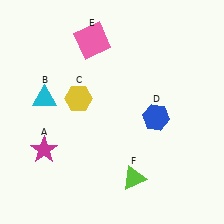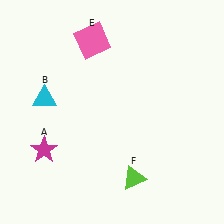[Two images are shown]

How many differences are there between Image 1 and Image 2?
There are 2 differences between the two images.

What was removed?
The blue hexagon (D), the yellow hexagon (C) were removed in Image 2.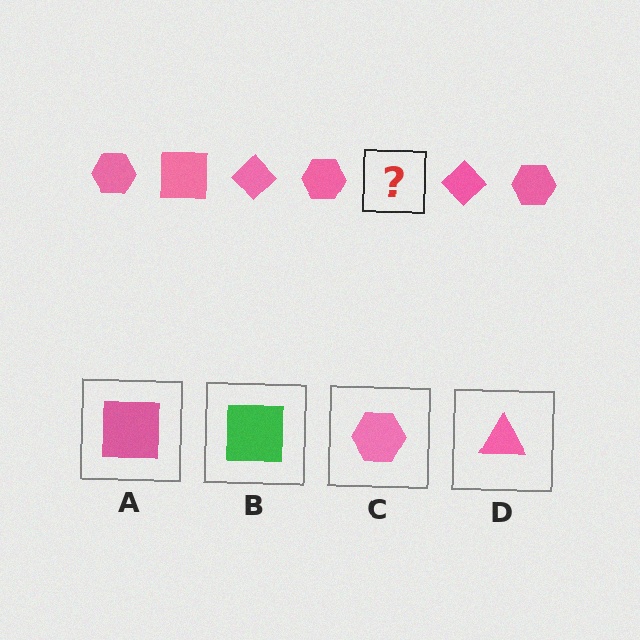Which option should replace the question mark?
Option A.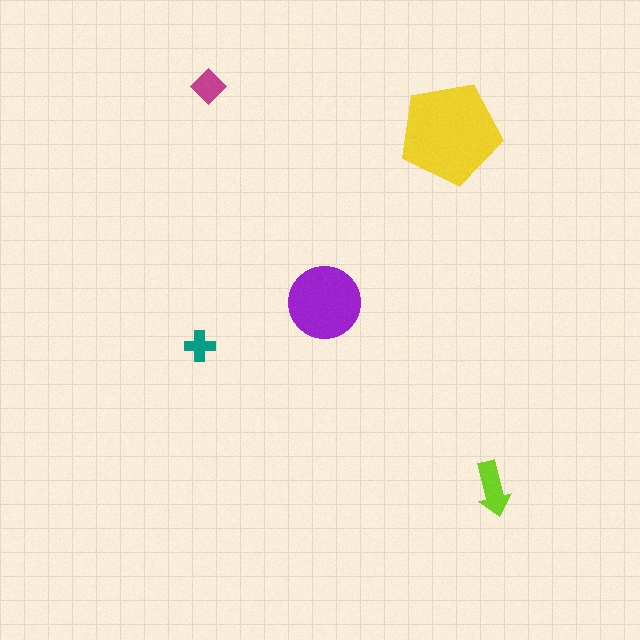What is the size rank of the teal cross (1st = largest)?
5th.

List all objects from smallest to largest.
The teal cross, the magenta diamond, the lime arrow, the purple circle, the yellow pentagon.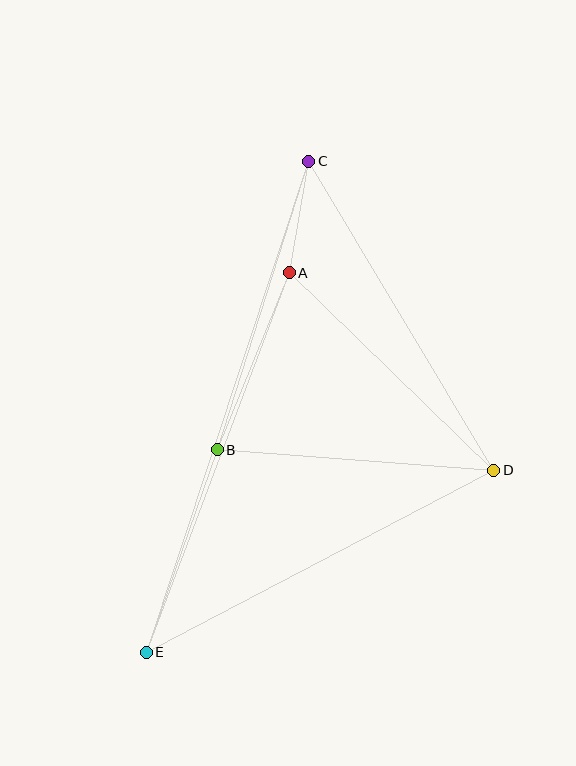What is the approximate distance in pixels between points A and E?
The distance between A and E is approximately 405 pixels.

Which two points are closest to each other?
Points A and C are closest to each other.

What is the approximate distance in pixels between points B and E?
The distance between B and E is approximately 215 pixels.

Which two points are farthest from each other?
Points C and E are farthest from each other.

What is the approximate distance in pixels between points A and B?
The distance between A and B is approximately 191 pixels.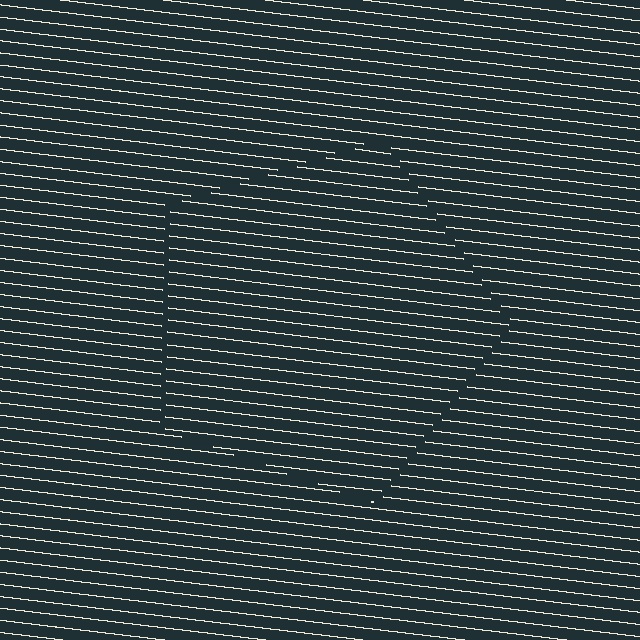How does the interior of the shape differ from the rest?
The interior of the shape contains the same grating, shifted by half a period — the contour is defined by the phase discontinuity where line-ends from the inner and outer gratings abut.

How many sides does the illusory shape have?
5 sides — the line-ends trace a pentagon.